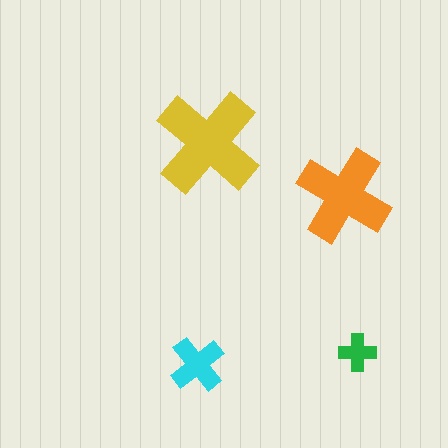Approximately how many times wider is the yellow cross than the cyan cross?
About 2 times wider.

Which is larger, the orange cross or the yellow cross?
The yellow one.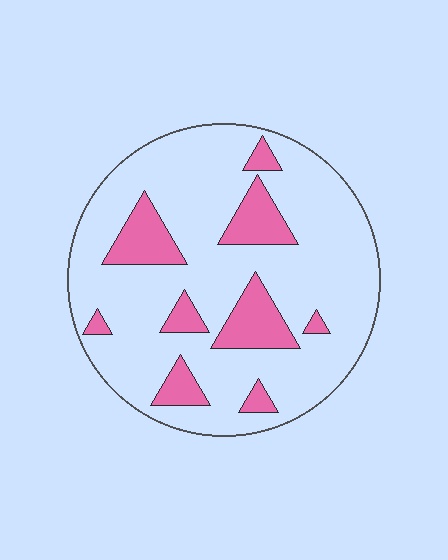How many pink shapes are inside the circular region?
9.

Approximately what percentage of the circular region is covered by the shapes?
Approximately 20%.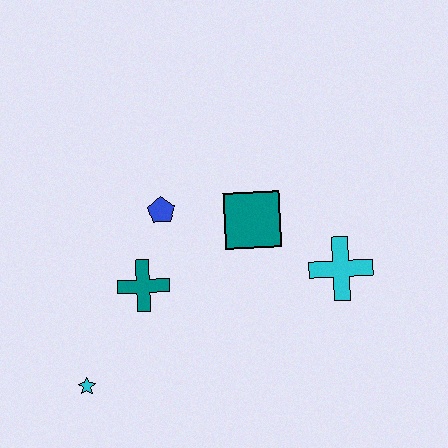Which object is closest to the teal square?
The blue pentagon is closest to the teal square.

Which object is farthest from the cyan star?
The cyan cross is farthest from the cyan star.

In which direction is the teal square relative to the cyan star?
The teal square is to the right of the cyan star.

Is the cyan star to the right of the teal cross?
No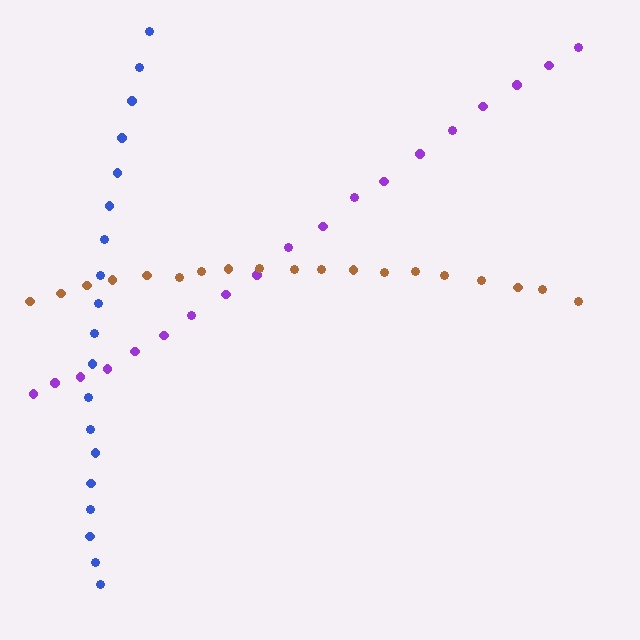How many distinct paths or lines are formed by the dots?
There are 3 distinct paths.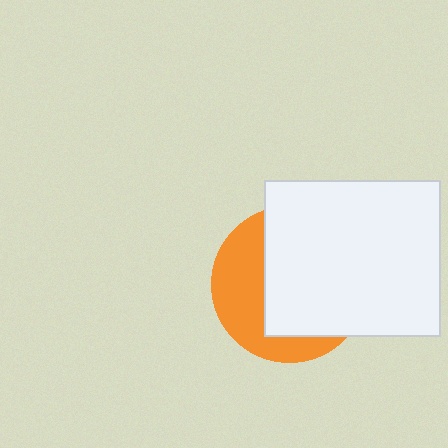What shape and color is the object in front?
The object in front is a white rectangle.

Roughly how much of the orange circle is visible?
A small part of it is visible (roughly 38%).